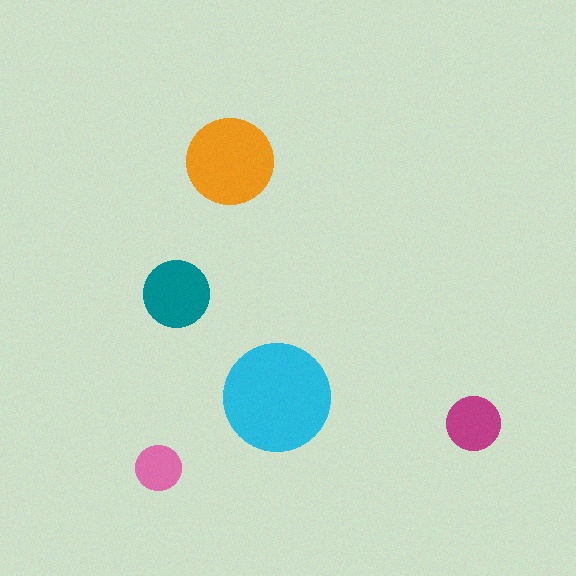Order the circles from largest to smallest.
the cyan one, the orange one, the teal one, the magenta one, the pink one.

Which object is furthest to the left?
The pink circle is leftmost.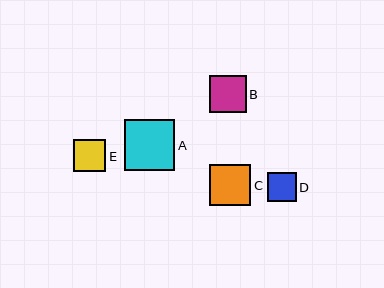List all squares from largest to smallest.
From largest to smallest: A, C, B, E, D.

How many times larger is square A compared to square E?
Square A is approximately 1.6 times the size of square E.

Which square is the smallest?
Square D is the smallest with a size of approximately 29 pixels.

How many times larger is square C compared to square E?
Square C is approximately 1.3 times the size of square E.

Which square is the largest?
Square A is the largest with a size of approximately 51 pixels.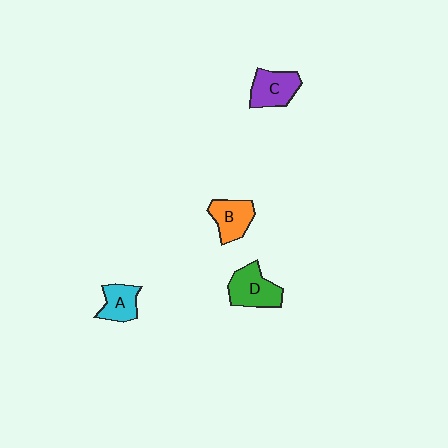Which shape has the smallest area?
Shape A (cyan).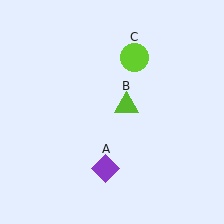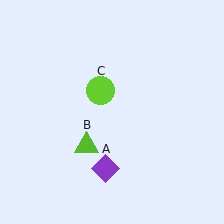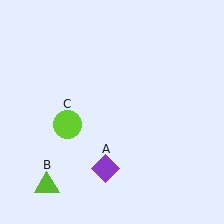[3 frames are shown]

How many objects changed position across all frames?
2 objects changed position: lime triangle (object B), lime circle (object C).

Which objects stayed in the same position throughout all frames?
Purple diamond (object A) remained stationary.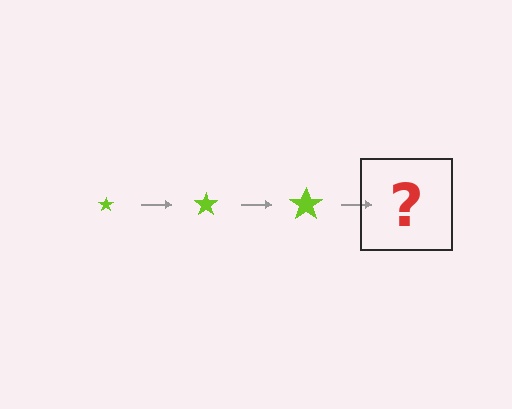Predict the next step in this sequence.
The next step is a lime star, larger than the previous one.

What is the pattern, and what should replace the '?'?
The pattern is that the star gets progressively larger each step. The '?' should be a lime star, larger than the previous one.